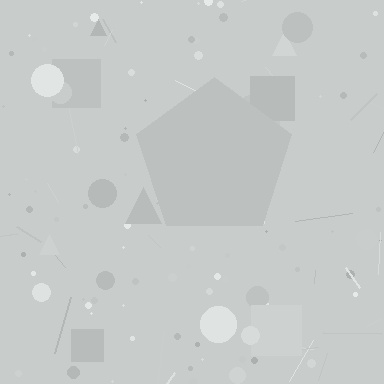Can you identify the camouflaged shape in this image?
The camouflaged shape is a pentagon.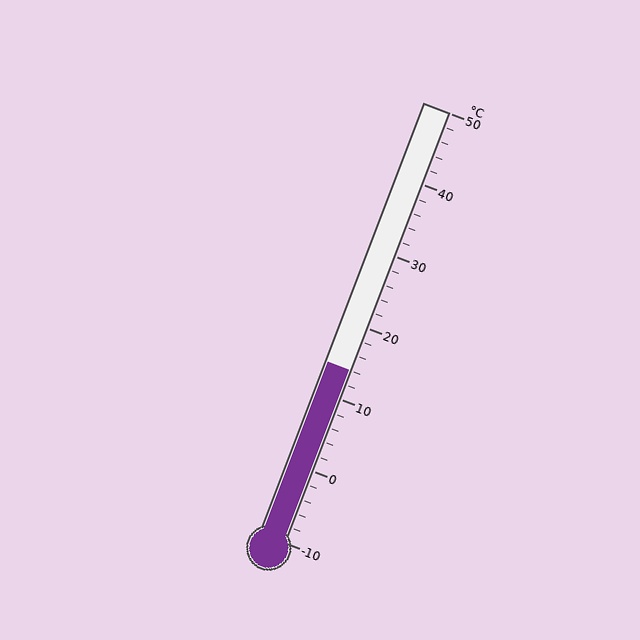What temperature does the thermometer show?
The thermometer shows approximately 14°C.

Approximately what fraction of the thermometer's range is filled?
The thermometer is filled to approximately 40% of its range.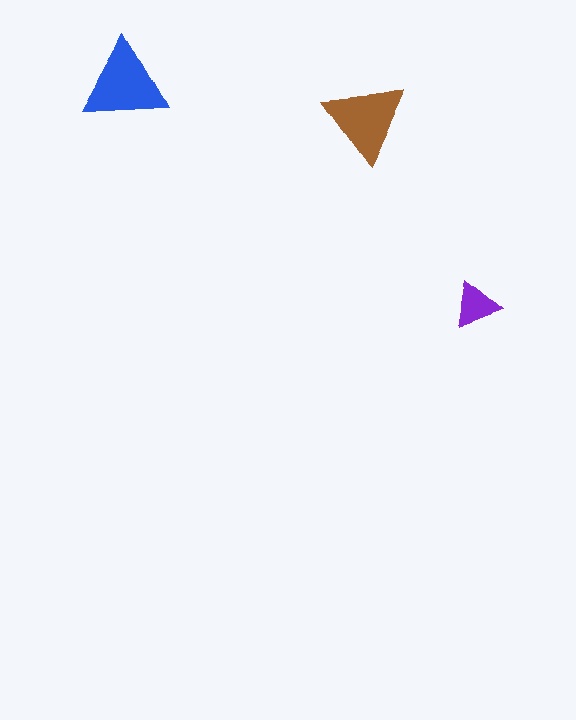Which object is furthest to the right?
The purple triangle is rightmost.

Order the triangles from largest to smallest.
the blue one, the brown one, the purple one.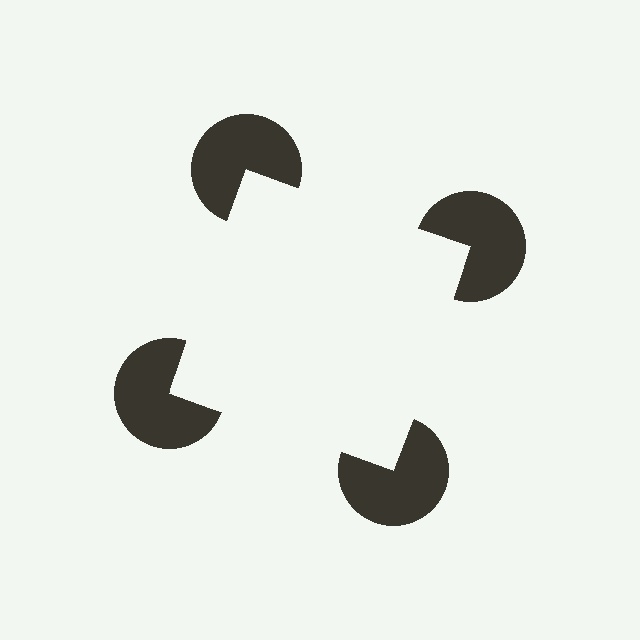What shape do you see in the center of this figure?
An illusory square — its edges are inferred from the aligned wedge cuts in the pac-man discs, not physically drawn.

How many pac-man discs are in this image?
There are 4 — one at each vertex of the illusory square.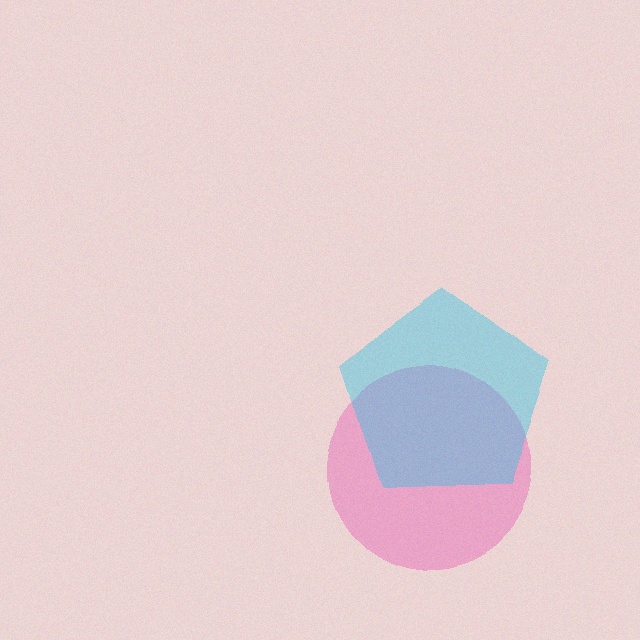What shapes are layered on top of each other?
The layered shapes are: a pink circle, a cyan pentagon.